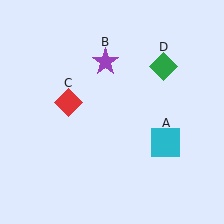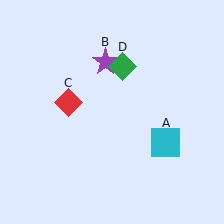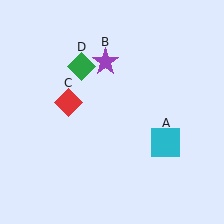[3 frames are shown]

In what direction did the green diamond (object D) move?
The green diamond (object D) moved left.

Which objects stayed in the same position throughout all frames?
Cyan square (object A) and purple star (object B) and red diamond (object C) remained stationary.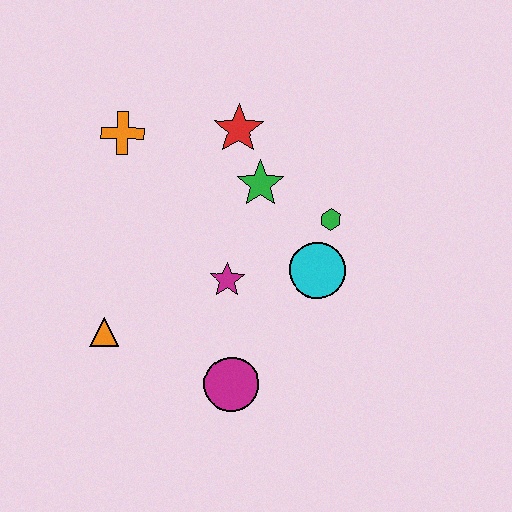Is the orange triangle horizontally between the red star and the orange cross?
No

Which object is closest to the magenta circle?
The magenta star is closest to the magenta circle.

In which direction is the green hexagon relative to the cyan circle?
The green hexagon is above the cyan circle.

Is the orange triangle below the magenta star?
Yes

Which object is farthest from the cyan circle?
The orange cross is farthest from the cyan circle.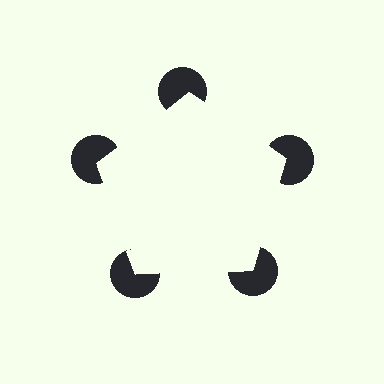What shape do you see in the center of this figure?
An illusory pentagon — its edges are inferred from the aligned wedge cuts in the pac-man discs, not physically drawn.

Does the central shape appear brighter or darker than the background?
It typically appears slightly brighter than the background, even though no actual brightness change is drawn.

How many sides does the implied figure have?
5 sides.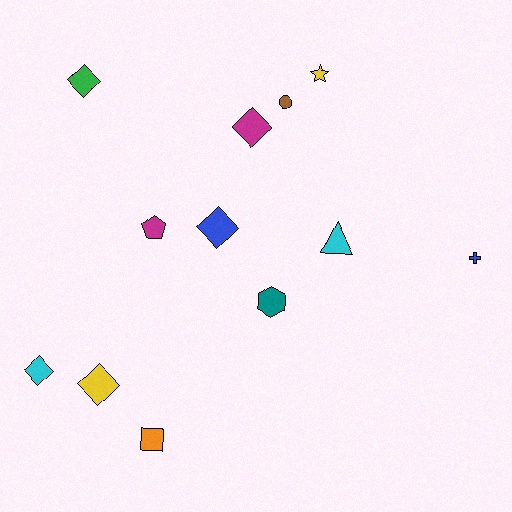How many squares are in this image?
There is 1 square.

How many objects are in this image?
There are 12 objects.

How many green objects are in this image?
There is 1 green object.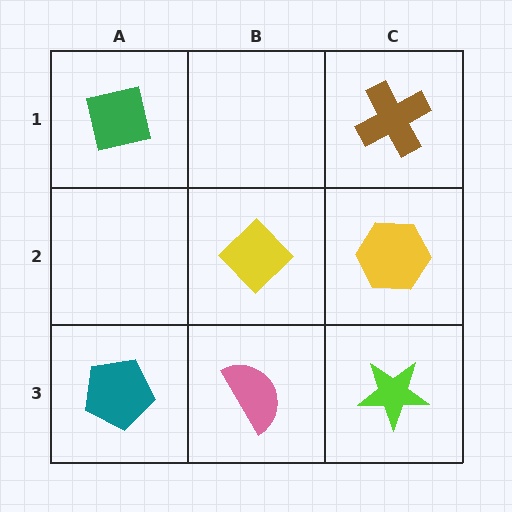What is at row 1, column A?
A green square.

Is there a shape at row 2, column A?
No, that cell is empty.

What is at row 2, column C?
A yellow hexagon.